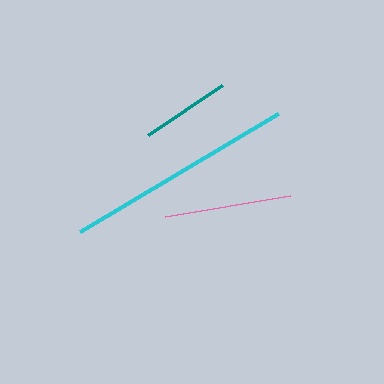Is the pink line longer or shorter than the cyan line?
The cyan line is longer than the pink line.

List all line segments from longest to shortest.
From longest to shortest: cyan, pink, teal.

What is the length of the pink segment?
The pink segment is approximately 126 pixels long.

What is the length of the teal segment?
The teal segment is approximately 89 pixels long.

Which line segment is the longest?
The cyan line is the longest at approximately 231 pixels.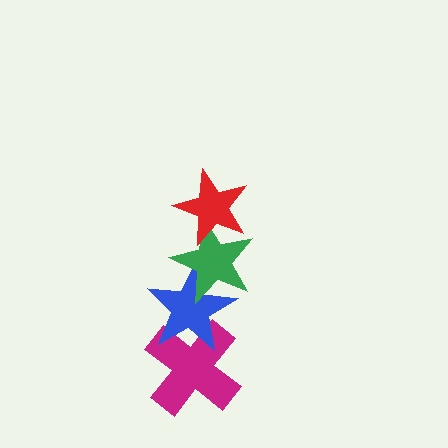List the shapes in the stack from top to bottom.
From top to bottom: the red star, the green star, the blue star, the magenta cross.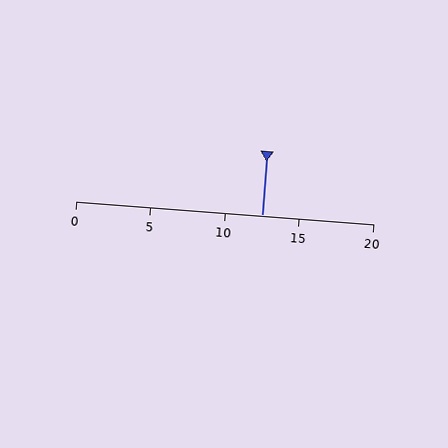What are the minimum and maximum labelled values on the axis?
The axis runs from 0 to 20.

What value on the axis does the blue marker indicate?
The marker indicates approximately 12.5.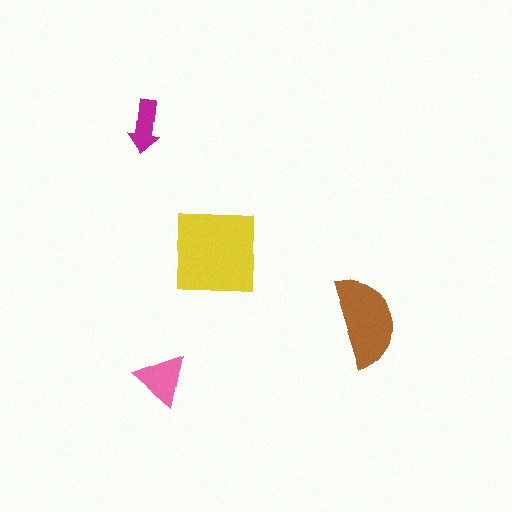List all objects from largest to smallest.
The yellow square, the brown semicircle, the pink triangle, the magenta arrow.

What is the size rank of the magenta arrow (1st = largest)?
4th.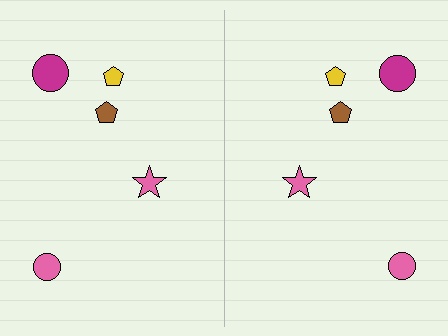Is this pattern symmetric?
Yes, this pattern has bilateral (reflection) symmetry.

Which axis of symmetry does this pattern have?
The pattern has a vertical axis of symmetry running through the center of the image.